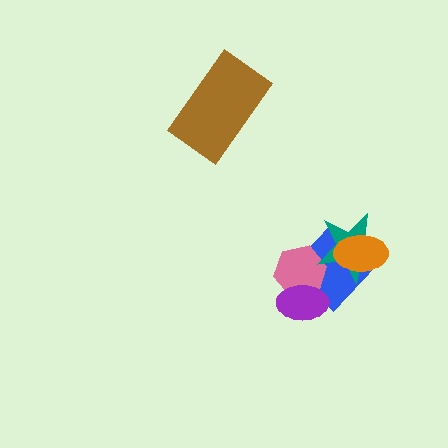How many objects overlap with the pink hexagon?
3 objects overlap with the pink hexagon.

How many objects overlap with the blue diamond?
4 objects overlap with the blue diamond.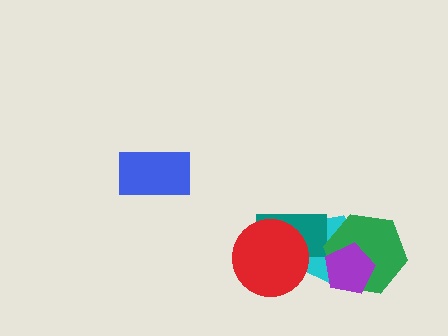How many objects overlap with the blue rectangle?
0 objects overlap with the blue rectangle.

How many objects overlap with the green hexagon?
2 objects overlap with the green hexagon.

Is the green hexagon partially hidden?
Yes, it is partially covered by another shape.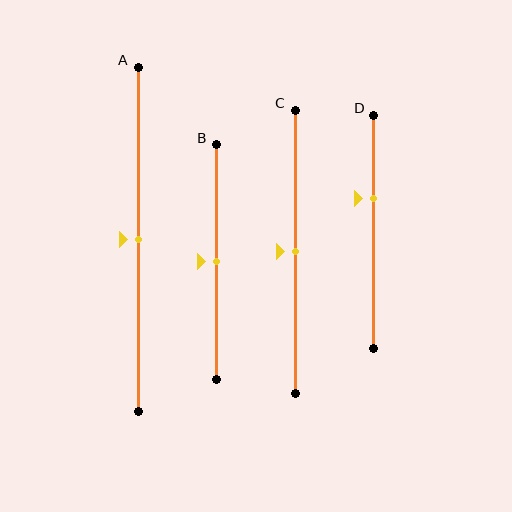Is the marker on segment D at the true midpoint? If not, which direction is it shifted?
No, the marker on segment D is shifted upward by about 14% of the segment length.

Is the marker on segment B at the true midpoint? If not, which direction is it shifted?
Yes, the marker on segment B is at the true midpoint.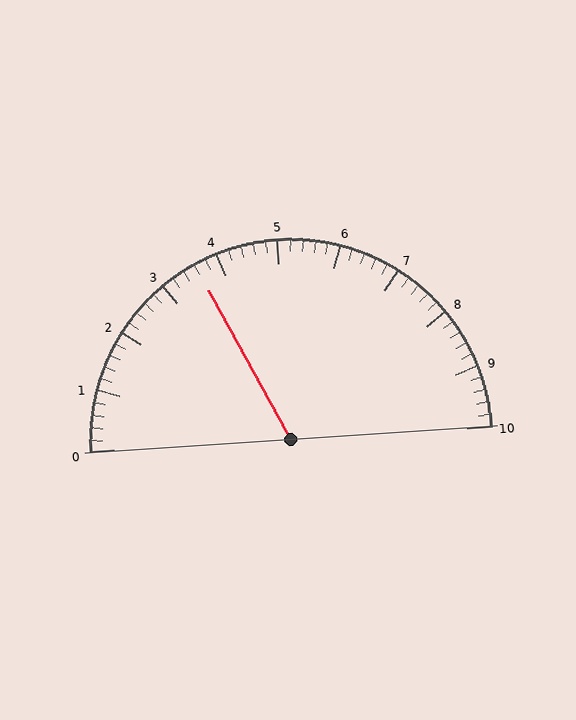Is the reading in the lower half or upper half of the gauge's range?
The reading is in the lower half of the range (0 to 10).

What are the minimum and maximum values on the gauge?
The gauge ranges from 0 to 10.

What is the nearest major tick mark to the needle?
The nearest major tick mark is 4.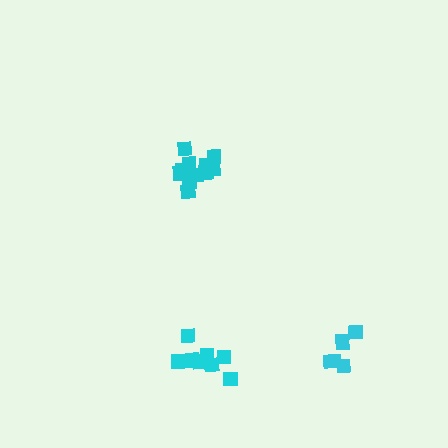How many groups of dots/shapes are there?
There are 3 groups.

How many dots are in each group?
Group 1: 11 dots, Group 2: 8 dots, Group 3: 6 dots (25 total).